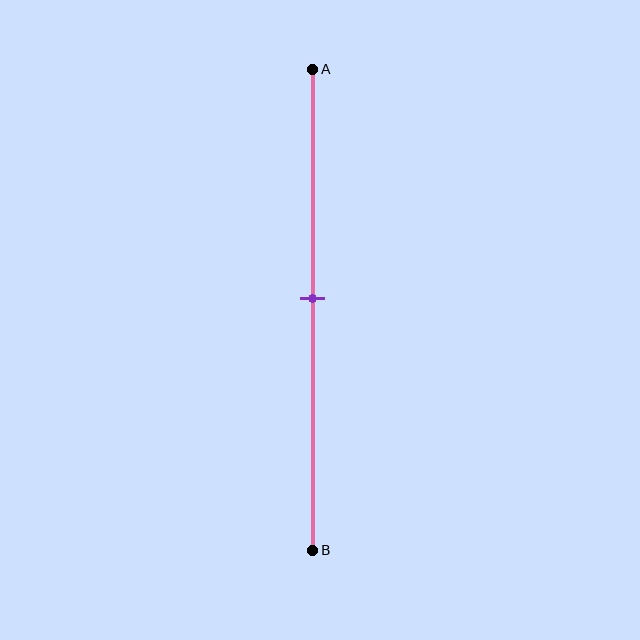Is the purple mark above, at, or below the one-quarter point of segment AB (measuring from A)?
The purple mark is below the one-quarter point of segment AB.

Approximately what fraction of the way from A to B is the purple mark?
The purple mark is approximately 50% of the way from A to B.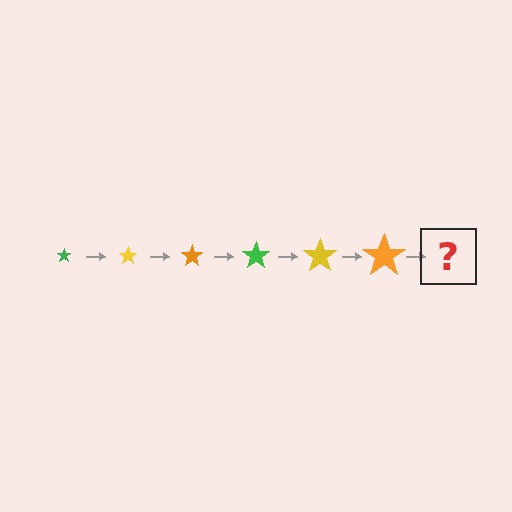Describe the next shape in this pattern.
It should be a green star, larger than the previous one.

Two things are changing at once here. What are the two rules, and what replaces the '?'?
The two rules are that the star grows larger each step and the color cycles through green, yellow, and orange. The '?' should be a green star, larger than the previous one.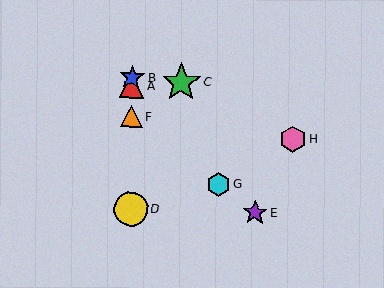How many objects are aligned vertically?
4 objects (A, B, D, F) are aligned vertically.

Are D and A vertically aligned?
Yes, both are at x≈131.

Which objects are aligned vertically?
Objects A, B, D, F are aligned vertically.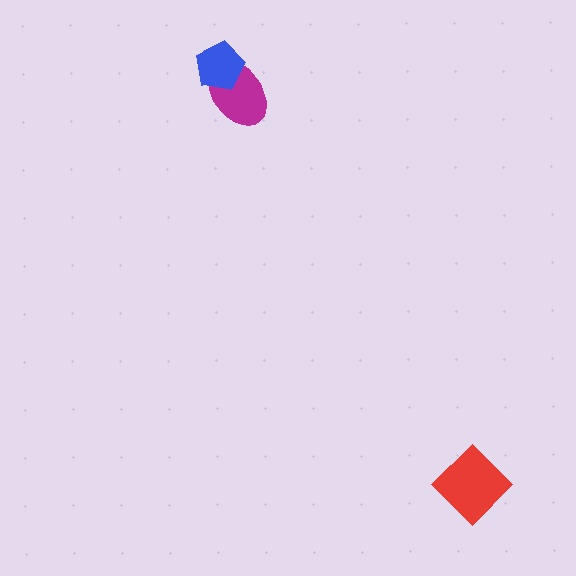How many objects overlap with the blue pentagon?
1 object overlaps with the blue pentagon.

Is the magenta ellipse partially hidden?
Yes, it is partially covered by another shape.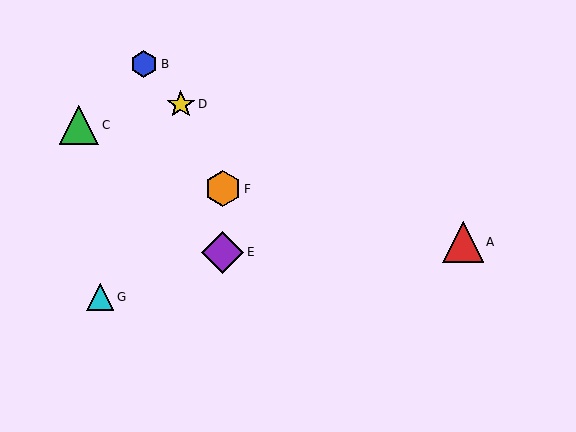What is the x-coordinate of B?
Object B is at x≈144.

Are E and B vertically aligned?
No, E is at x≈223 and B is at x≈144.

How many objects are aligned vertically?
2 objects (E, F) are aligned vertically.